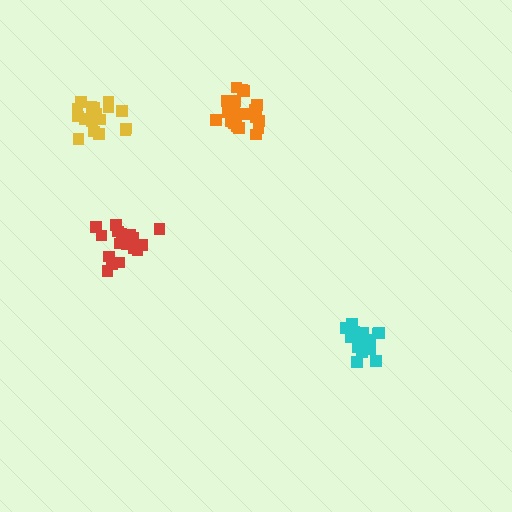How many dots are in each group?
Group 1: 15 dots, Group 2: 18 dots, Group 3: 20 dots, Group 4: 18 dots (71 total).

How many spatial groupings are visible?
There are 4 spatial groupings.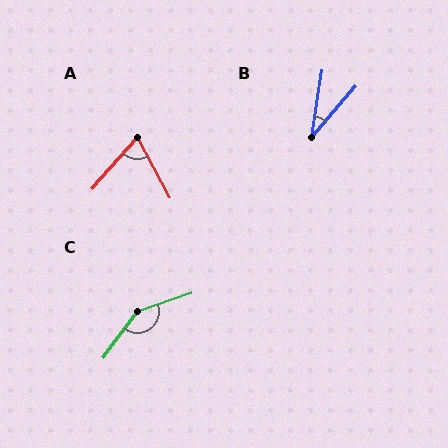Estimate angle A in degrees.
Approximately 70 degrees.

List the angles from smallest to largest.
B (32°), A (70°), C (145°).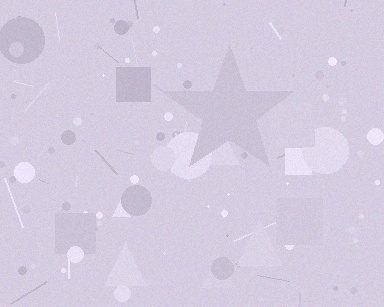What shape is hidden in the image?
A star is hidden in the image.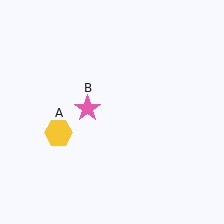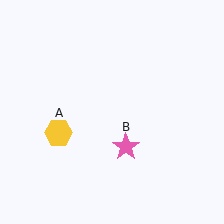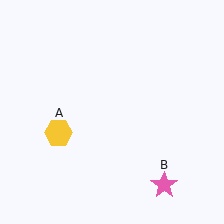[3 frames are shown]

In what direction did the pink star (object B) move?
The pink star (object B) moved down and to the right.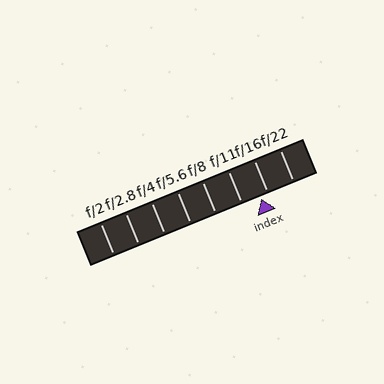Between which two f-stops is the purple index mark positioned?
The index mark is between f/11 and f/16.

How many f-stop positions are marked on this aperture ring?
There are 8 f-stop positions marked.